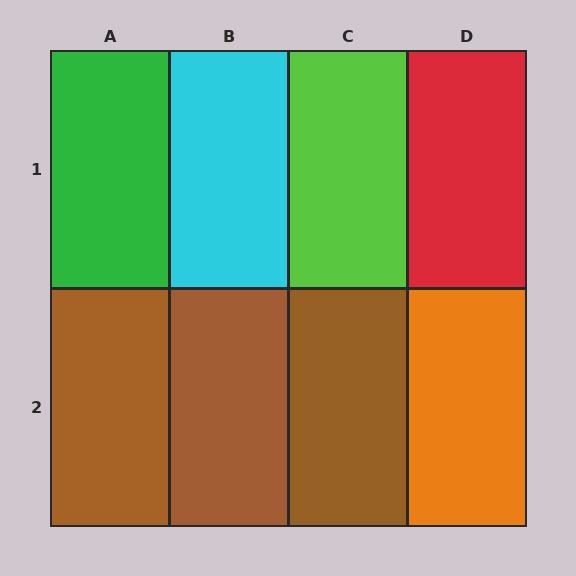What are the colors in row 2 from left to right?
Brown, brown, brown, orange.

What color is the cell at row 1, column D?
Red.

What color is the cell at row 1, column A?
Green.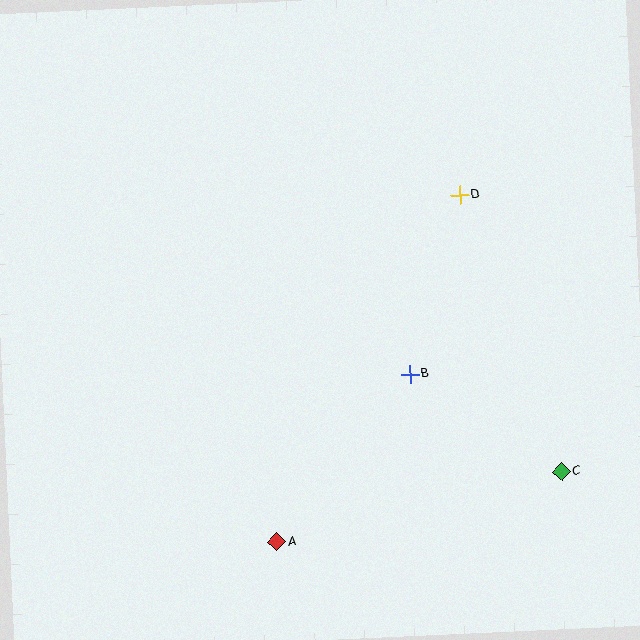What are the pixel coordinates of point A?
Point A is at (277, 542).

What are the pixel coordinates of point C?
Point C is at (561, 471).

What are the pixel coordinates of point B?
Point B is at (410, 374).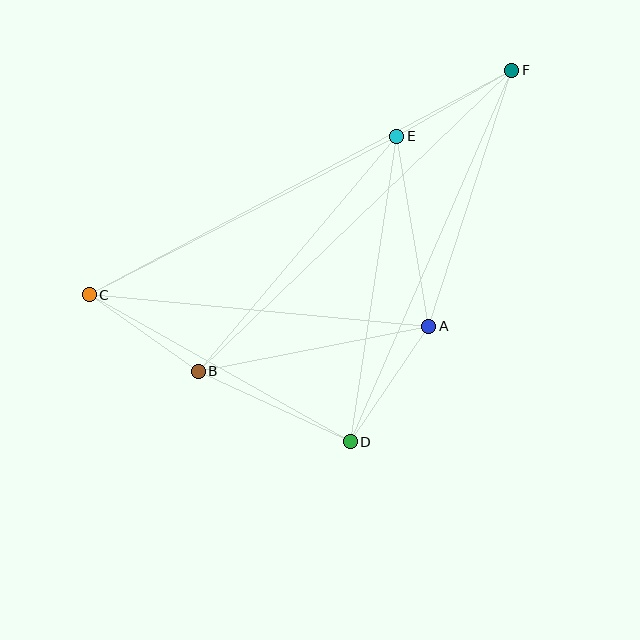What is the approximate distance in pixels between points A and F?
The distance between A and F is approximately 269 pixels.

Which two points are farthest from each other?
Points C and F are farthest from each other.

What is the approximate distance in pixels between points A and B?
The distance between A and B is approximately 235 pixels.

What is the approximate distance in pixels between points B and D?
The distance between B and D is approximately 168 pixels.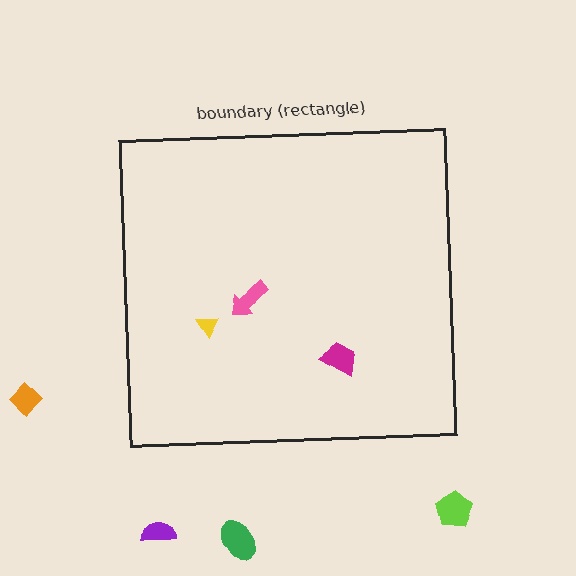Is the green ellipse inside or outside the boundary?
Outside.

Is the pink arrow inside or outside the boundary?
Inside.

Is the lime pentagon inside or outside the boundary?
Outside.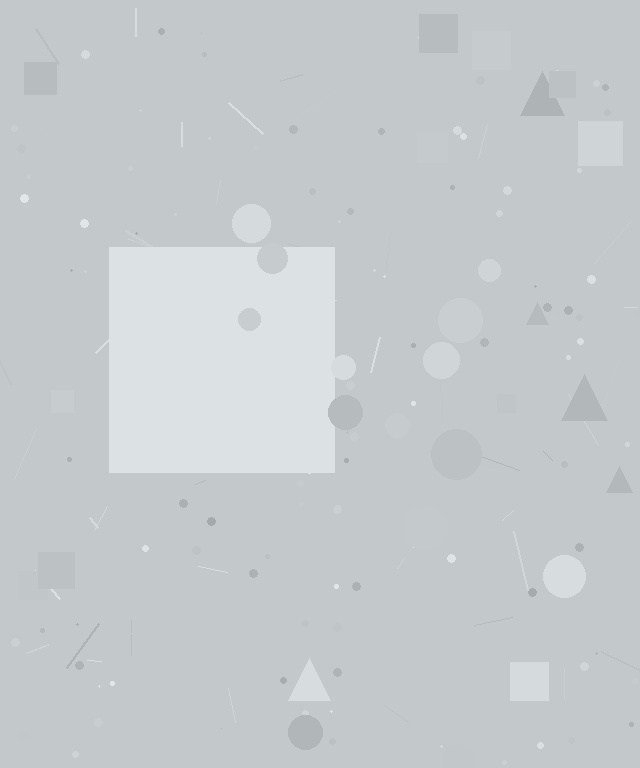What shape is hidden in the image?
A square is hidden in the image.